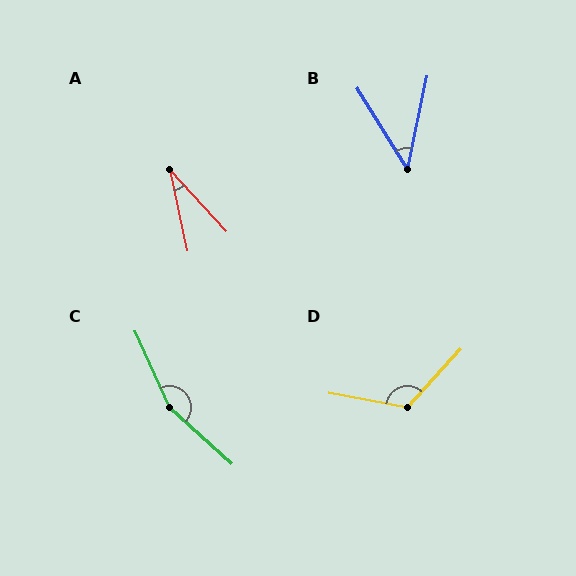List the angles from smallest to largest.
A (31°), B (43°), D (122°), C (156°).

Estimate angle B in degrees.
Approximately 43 degrees.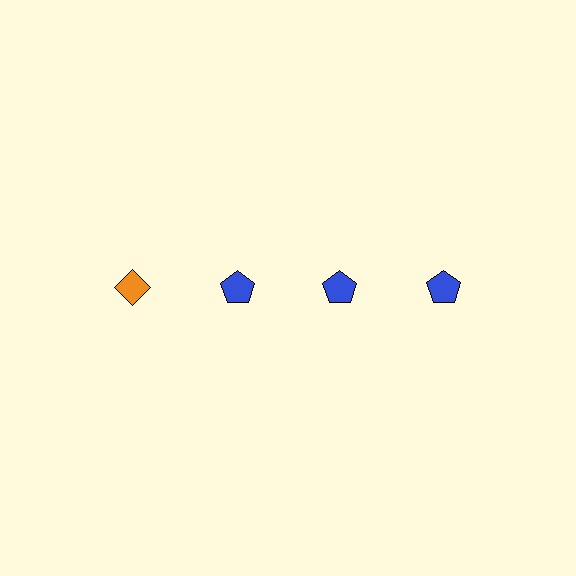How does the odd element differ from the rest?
It differs in both color (orange instead of blue) and shape (diamond instead of pentagon).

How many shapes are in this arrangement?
There are 4 shapes arranged in a grid pattern.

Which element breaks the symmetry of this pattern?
The orange diamond in the top row, leftmost column breaks the symmetry. All other shapes are blue pentagons.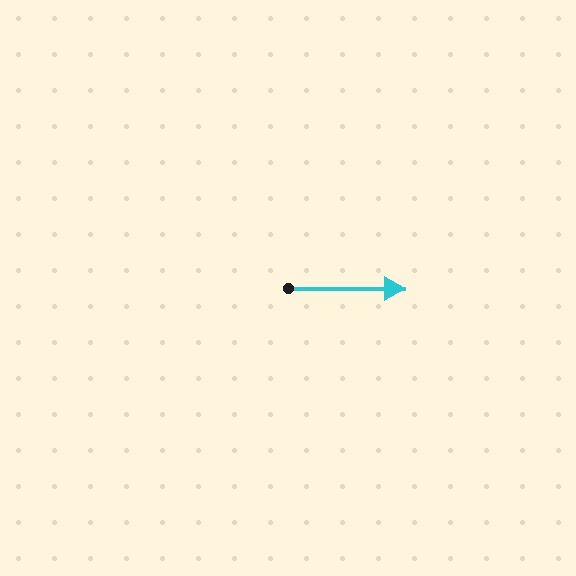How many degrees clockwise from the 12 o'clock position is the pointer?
Approximately 90 degrees.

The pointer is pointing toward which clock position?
Roughly 3 o'clock.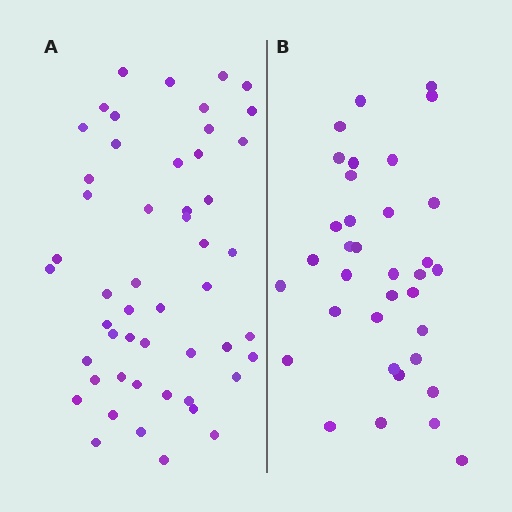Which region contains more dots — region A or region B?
Region A (the left region) has more dots.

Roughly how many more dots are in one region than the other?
Region A has approximately 15 more dots than region B.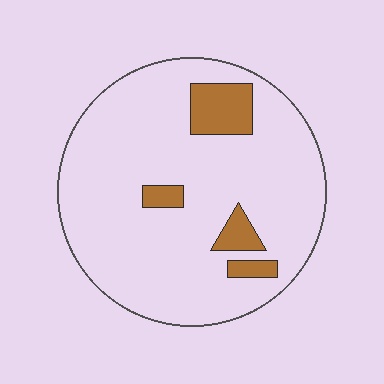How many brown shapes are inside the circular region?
4.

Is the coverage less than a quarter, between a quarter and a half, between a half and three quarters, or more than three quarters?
Less than a quarter.